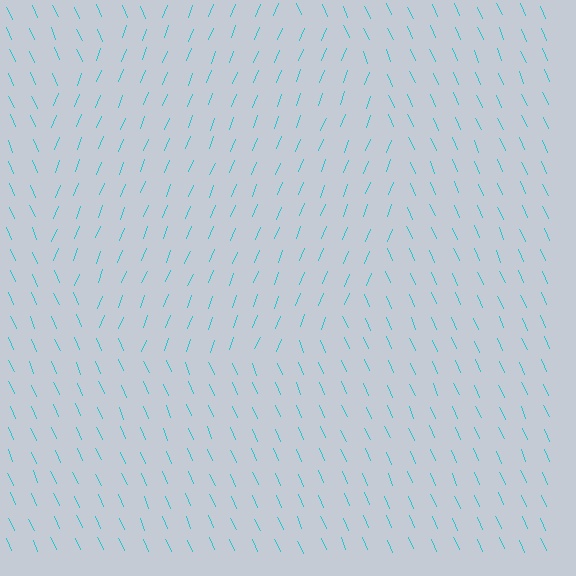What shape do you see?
I see a circle.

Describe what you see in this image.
The image is filled with small cyan line segments. A circle region in the image has lines oriented differently from the surrounding lines, creating a visible texture boundary.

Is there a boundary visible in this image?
Yes, there is a texture boundary formed by a change in line orientation.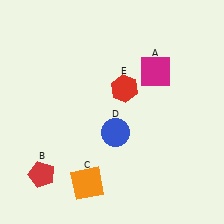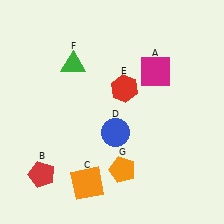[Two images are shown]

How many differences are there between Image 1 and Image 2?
There are 2 differences between the two images.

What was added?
A green triangle (F), an orange pentagon (G) were added in Image 2.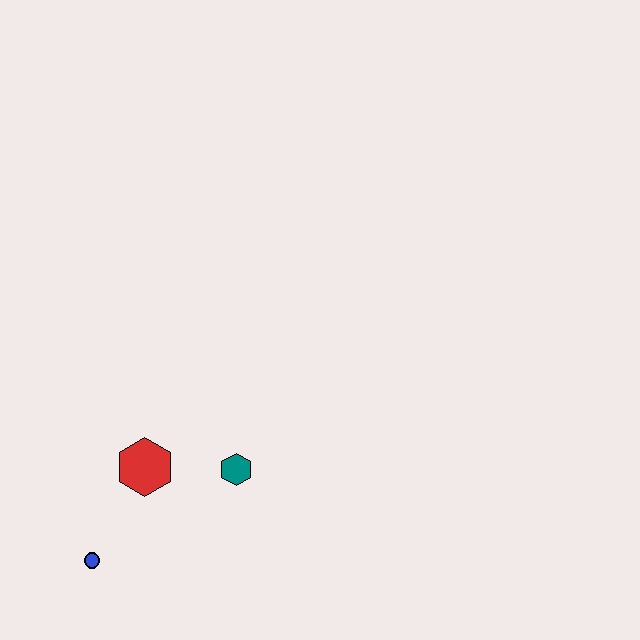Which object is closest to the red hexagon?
The teal hexagon is closest to the red hexagon.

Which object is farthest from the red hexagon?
The blue circle is farthest from the red hexagon.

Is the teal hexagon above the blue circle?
Yes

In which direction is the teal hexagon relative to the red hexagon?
The teal hexagon is to the right of the red hexagon.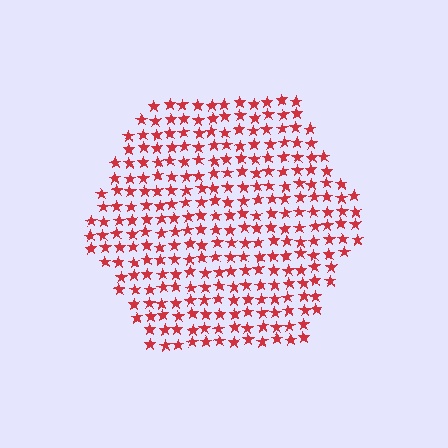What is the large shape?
The large shape is a hexagon.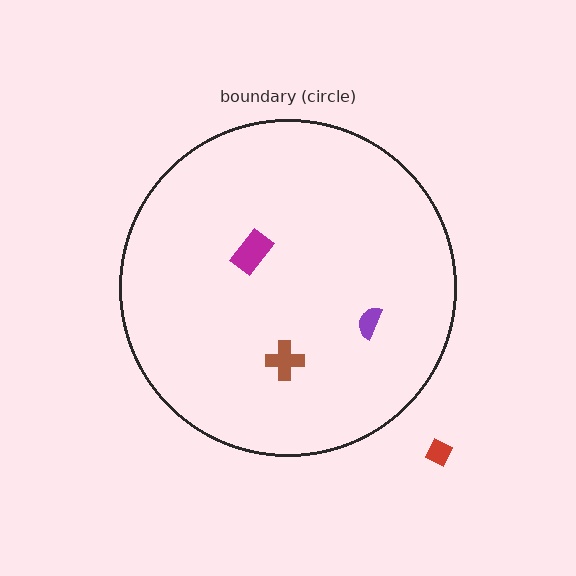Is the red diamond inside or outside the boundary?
Outside.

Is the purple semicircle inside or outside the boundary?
Inside.